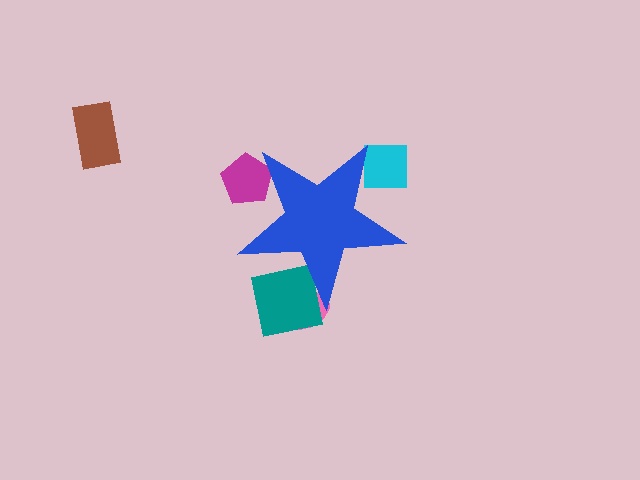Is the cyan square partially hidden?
Yes, the cyan square is partially hidden behind the blue star.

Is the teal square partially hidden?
Yes, the teal square is partially hidden behind the blue star.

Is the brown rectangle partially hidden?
No, the brown rectangle is fully visible.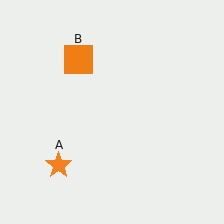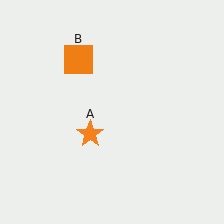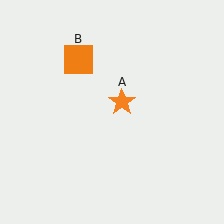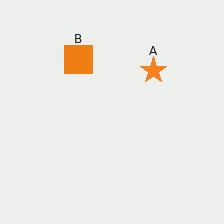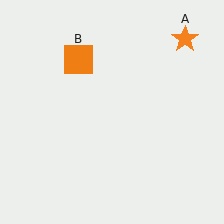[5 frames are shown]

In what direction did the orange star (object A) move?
The orange star (object A) moved up and to the right.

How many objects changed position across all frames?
1 object changed position: orange star (object A).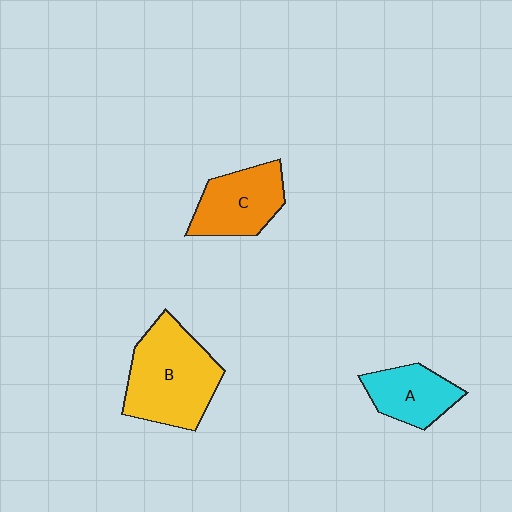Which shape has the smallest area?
Shape A (cyan).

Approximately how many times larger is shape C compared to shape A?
Approximately 1.2 times.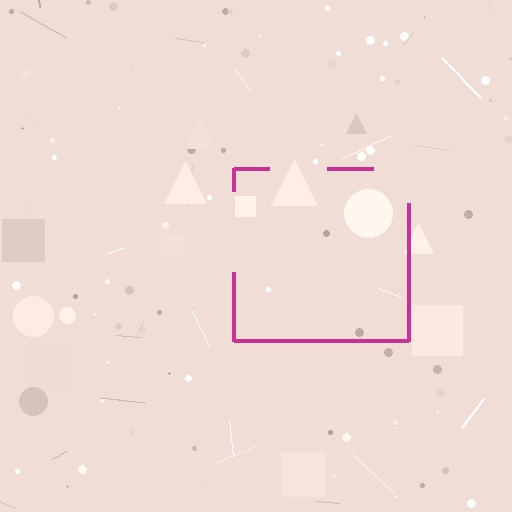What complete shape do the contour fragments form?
The contour fragments form a square.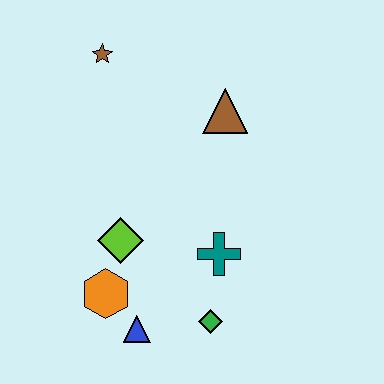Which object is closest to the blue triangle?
The orange hexagon is closest to the blue triangle.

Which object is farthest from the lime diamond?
The brown star is farthest from the lime diamond.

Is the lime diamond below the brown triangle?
Yes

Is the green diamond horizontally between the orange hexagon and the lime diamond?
No